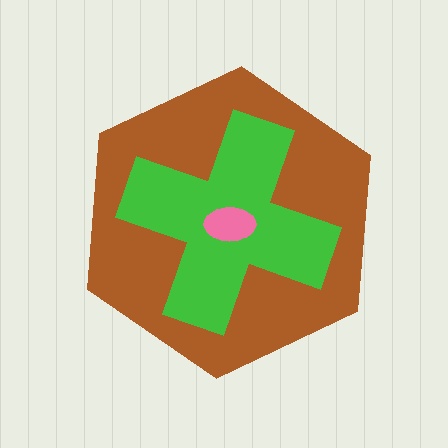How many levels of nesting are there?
3.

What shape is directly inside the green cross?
The pink ellipse.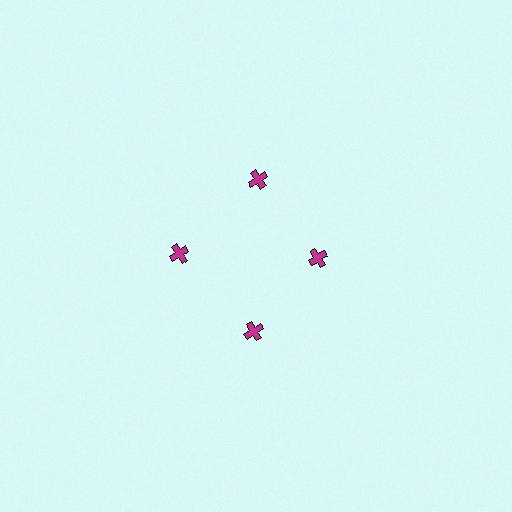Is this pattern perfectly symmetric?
No. The 4 magenta crosses are arranged in a ring, but one element near the 3 o'clock position is pulled inward toward the center, breaking the 4-fold rotational symmetry.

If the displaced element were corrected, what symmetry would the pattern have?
It would have 4-fold rotational symmetry — the pattern would map onto itself every 90 degrees.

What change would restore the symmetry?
The symmetry would be restored by moving it outward, back onto the ring so that all 4 crosses sit at equal angles and equal distance from the center.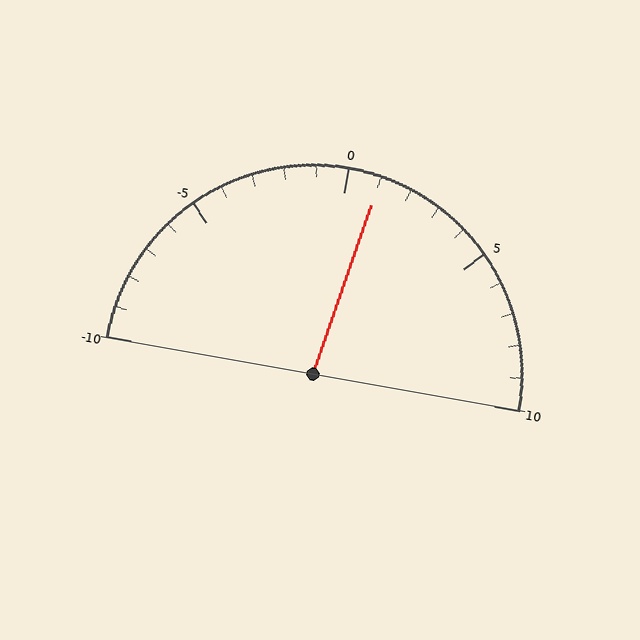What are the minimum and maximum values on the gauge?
The gauge ranges from -10 to 10.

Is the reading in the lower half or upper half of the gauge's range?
The reading is in the upper half of the range (-10 to 10).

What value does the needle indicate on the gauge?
The needle indicates approximately 1.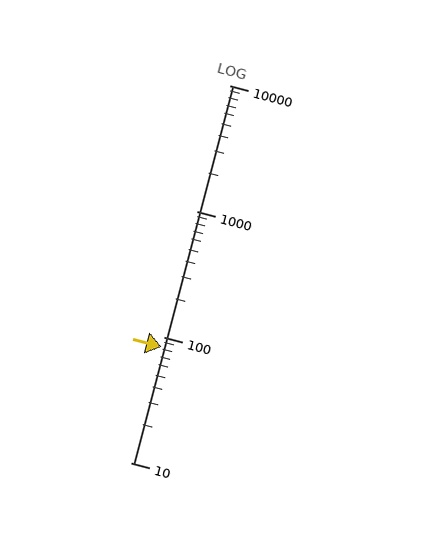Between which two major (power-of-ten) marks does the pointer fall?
The pointer is between 10 and 100.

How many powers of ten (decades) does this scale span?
The scale spans 3 decades, from 10 to 10000.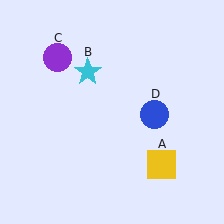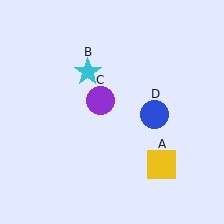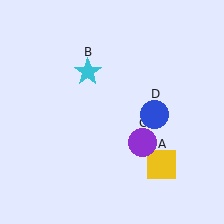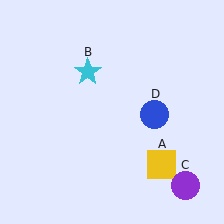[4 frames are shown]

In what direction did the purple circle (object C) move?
The purple circle (object C) moved down and to the right.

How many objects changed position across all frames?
1 object changed position: purple circle (object C).